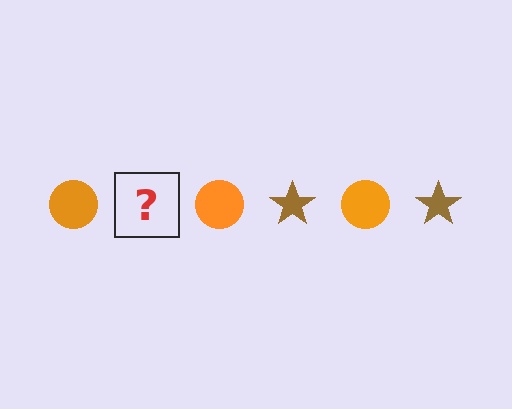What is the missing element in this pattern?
The missing element is a brown star.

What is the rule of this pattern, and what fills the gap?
The rule is that the pattern alternates between orange circle and brown star. The gap should be filled with a brown star.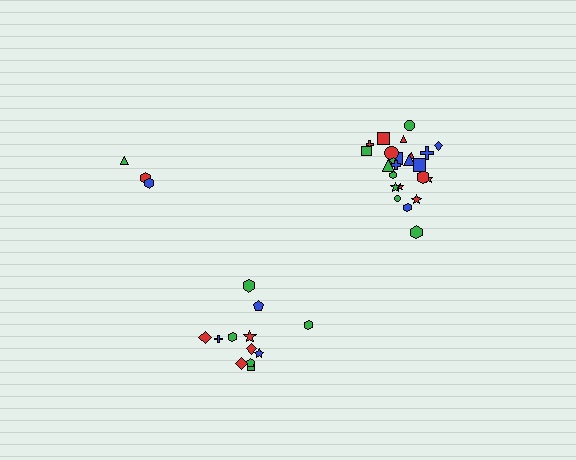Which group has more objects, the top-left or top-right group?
The top-right group.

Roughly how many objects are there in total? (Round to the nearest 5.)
Roughly 40 objects in total.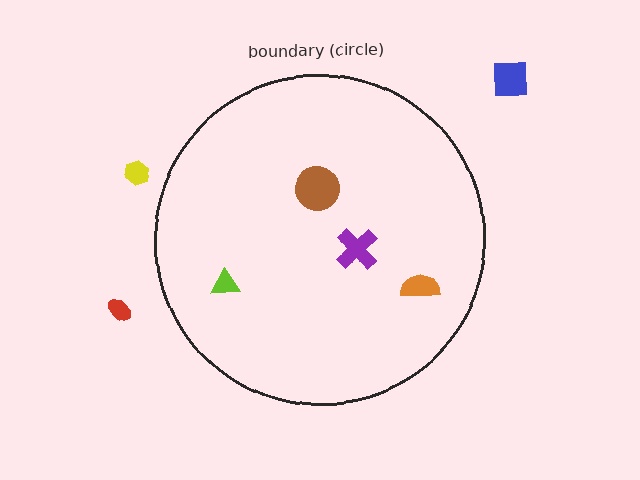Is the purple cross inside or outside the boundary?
Inside.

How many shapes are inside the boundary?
4 inside, 3 outside.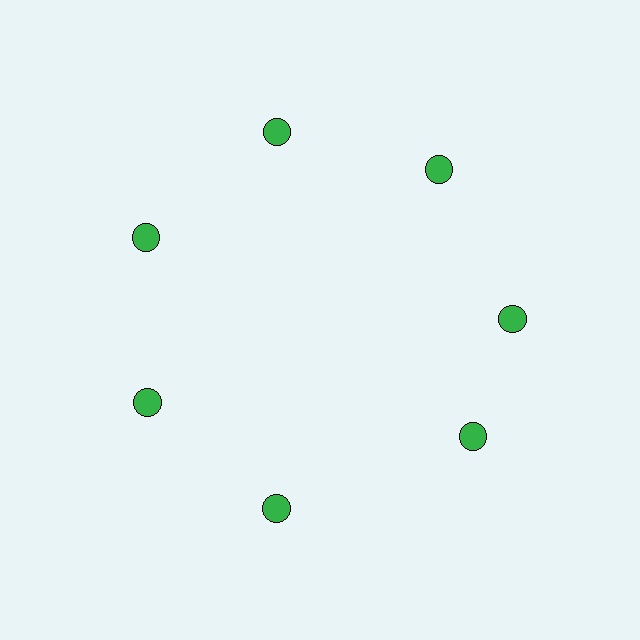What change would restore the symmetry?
The symmetry would be restored by rotating it back into even spacing with its neighbors so that all 7 circles sit at equal angles and equal distance from the center.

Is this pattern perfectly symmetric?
No. The 7 green circles are arranged in a ring, but one element near the 5 o'clock position is rotated out of alignment along the ring, breaking the 7-fold rotational symmetry.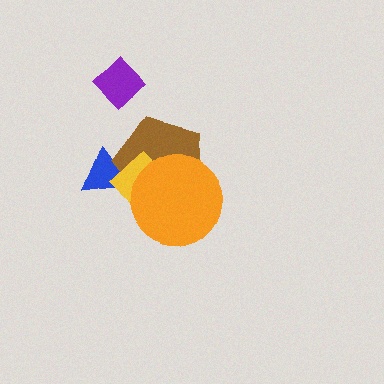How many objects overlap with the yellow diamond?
3 objects overlap with the yellow diamond.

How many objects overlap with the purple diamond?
0 objects overlap with the purple diamond.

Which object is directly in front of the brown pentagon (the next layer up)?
The yellow diamond is directly in front of the brown pentagon.